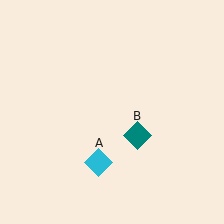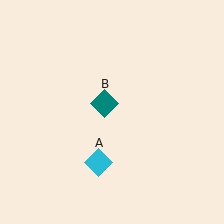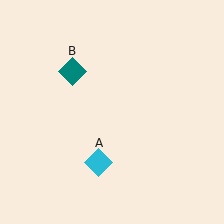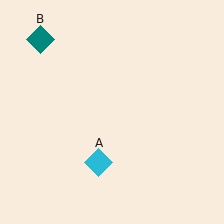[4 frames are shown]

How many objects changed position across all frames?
1 object changed position: teal diamond (object B).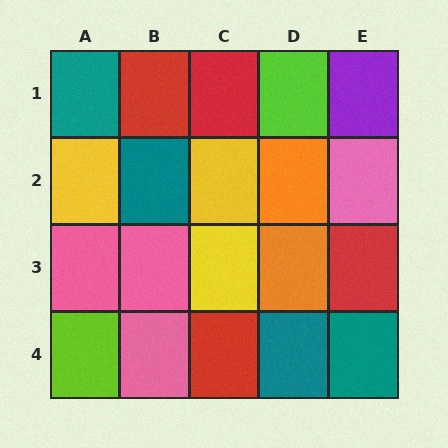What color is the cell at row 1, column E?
Purple.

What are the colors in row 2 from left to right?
Yellow, teal, yellow, orange, pink.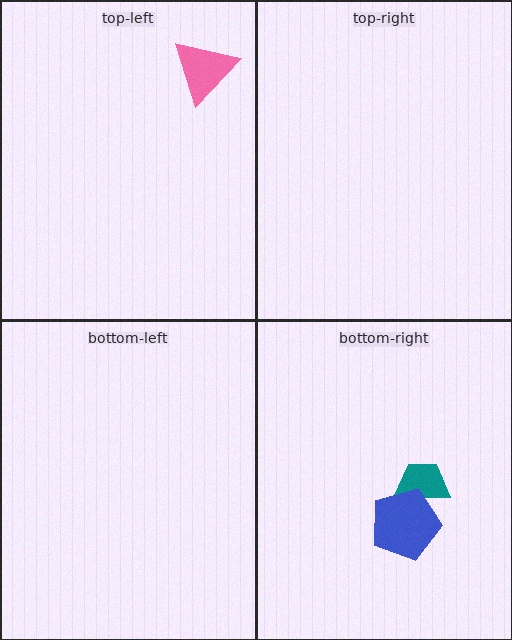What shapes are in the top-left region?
The pink triangle.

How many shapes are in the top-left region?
1.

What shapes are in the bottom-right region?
The teal trapezoid, the blue pentagon.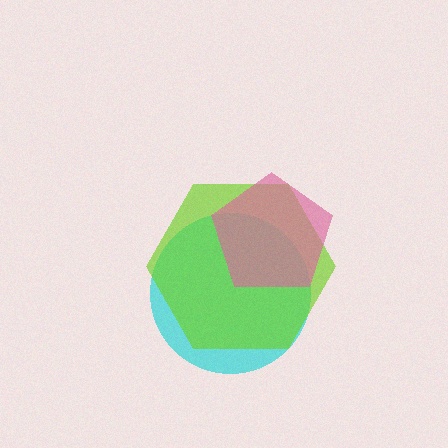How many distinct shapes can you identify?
There are 3 distinct shapes: a cyan circle, a lime hexagon, a pink pentagon.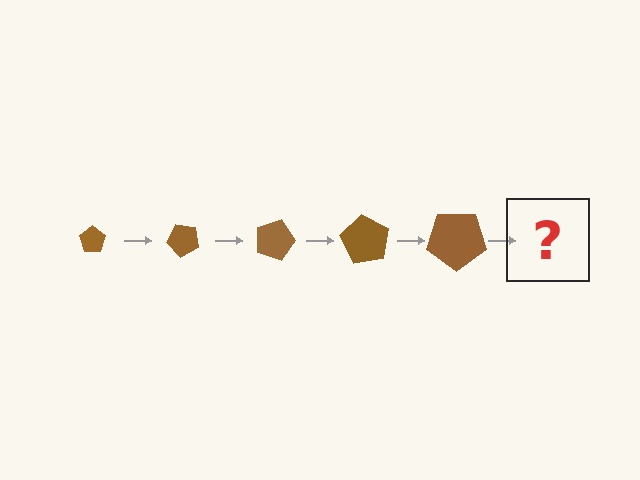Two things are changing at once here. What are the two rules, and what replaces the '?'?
The two rules are that the pentagon grows larger each step and it rotates 45 degrees each step. The '?' should be a pentagon, larger than the previous one and rotated 225 degrees from the start.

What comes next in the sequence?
The next element should be a pentagon, larger than the previous one and rotated 225 degrees from the start.